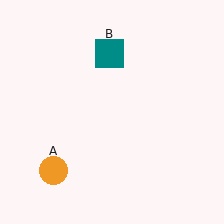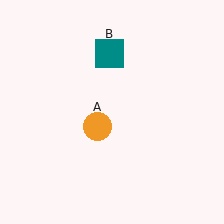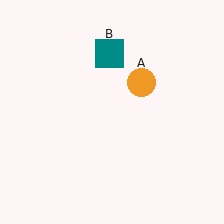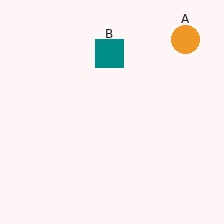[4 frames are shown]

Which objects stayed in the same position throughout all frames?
Teal square (object B) remained stationary.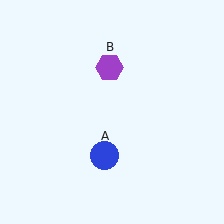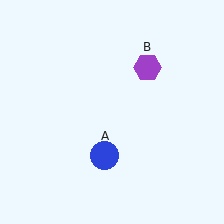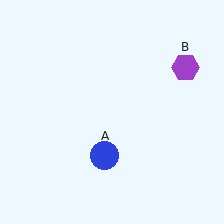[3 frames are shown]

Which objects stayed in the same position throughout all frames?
Blue circle (object A) remained stationary.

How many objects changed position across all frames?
1 object changed position: purple hexagon (object B).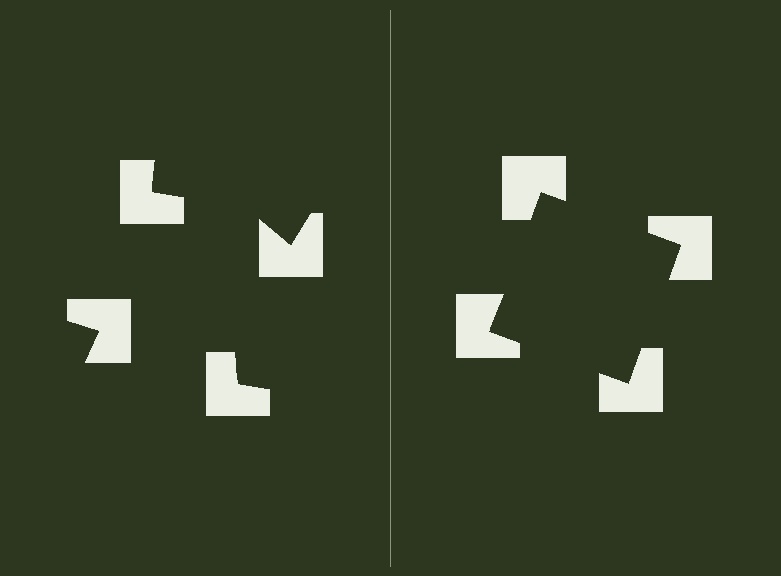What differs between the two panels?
The notched squares are positioned identically on both sides; only the wedge orientations differ. On the right they align to a square; on the left they are misaligned.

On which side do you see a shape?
An illusory square appears on the right side. On the left side the wedge cuts are rotated, so no coherent shape forms.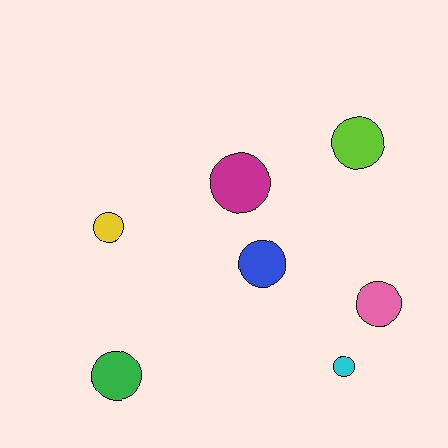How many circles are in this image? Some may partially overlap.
There are 7 circles.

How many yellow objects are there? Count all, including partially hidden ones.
There is 1 yellow object.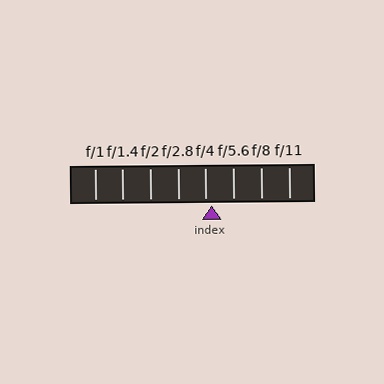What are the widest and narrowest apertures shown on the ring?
The widest aperture shown is f/1 and the narrowest is f/11.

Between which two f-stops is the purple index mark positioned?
The index mark is between f/4 and f/5.6.